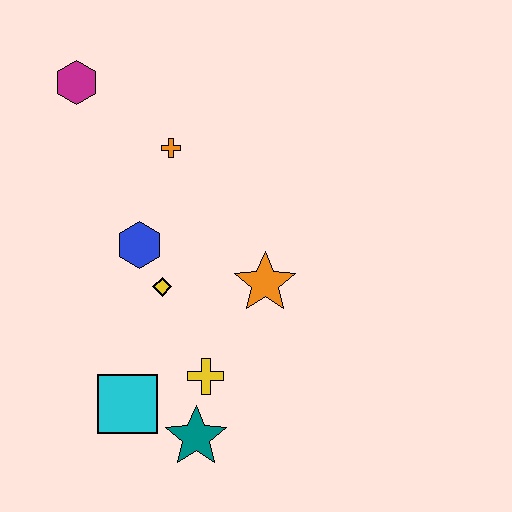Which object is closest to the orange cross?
The blue hexagon is closest to the orange cross.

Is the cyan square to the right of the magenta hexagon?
Yes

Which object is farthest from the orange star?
The magenta hexagon is farthest from the orange star.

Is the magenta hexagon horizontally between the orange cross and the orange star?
No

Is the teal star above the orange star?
No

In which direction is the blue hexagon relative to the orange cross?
The blue hexagon is below the orange cross.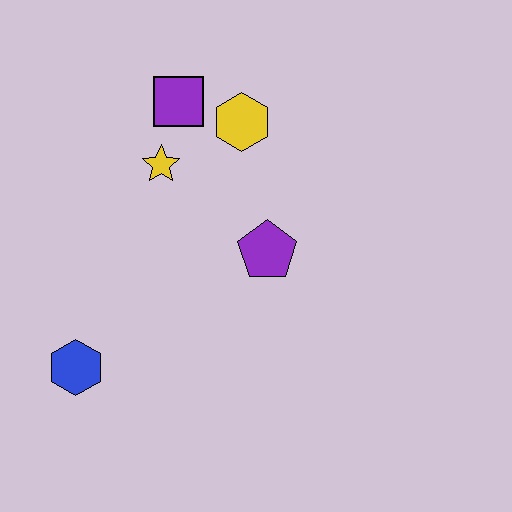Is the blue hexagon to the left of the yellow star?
Yes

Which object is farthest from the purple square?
The blue hexagon is farthest from the purple square.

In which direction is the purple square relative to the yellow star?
The purple square is above the yellow star.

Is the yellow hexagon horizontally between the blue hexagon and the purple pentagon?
Yes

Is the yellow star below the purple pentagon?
No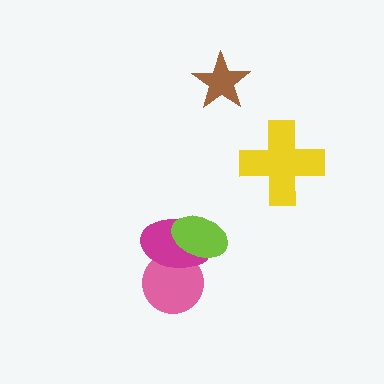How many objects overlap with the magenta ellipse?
2 objects overlap with the magenta ellipse.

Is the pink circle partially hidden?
Yes, it is partially covered by another shape.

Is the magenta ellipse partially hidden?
Yes, it is partially covered by another shape.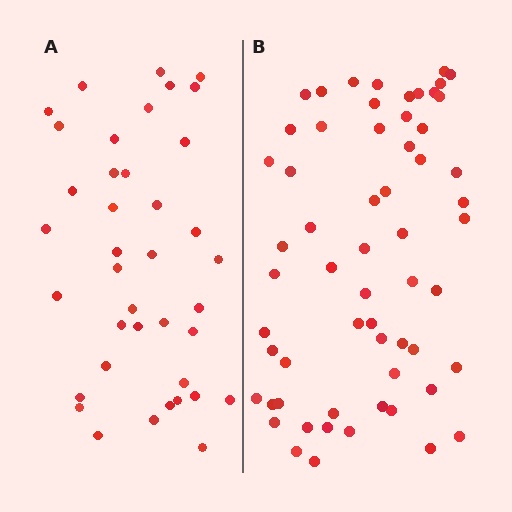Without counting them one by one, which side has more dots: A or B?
Region B (the right region) has more dots.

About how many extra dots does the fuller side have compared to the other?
Region B has approximately 20 more dots than region A.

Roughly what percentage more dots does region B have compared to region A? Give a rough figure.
About 55% more.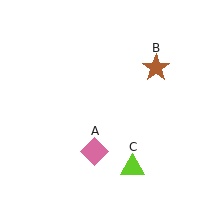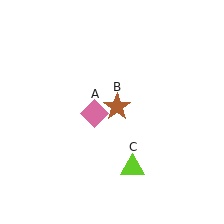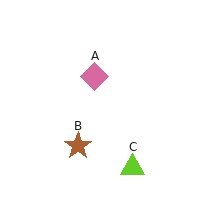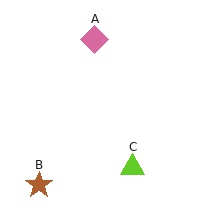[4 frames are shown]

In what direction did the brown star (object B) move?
The brown star (object B) moved down and to the left.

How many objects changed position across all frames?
2 objects changed position: pink diamond (object A), brown star (object B).